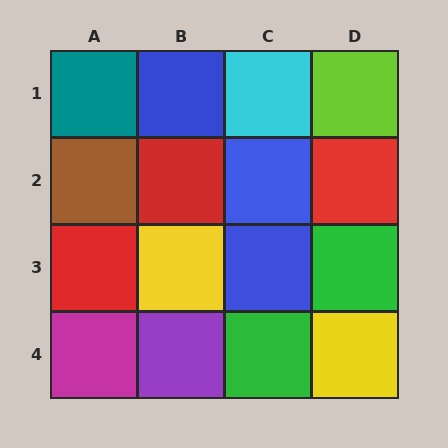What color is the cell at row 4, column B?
Purple.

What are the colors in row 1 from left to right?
Teal, blue, cyan, lime.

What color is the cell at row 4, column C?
Green.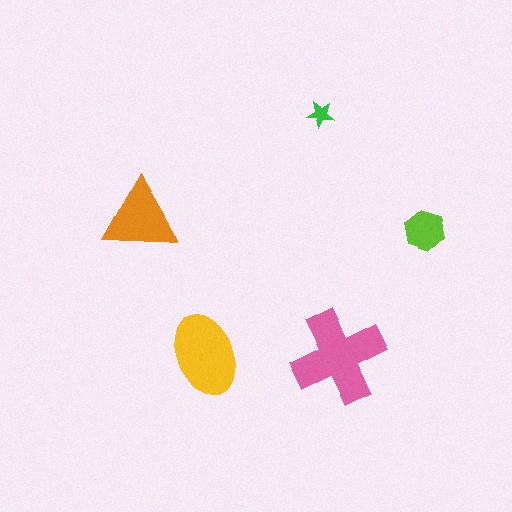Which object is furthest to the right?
The lime hexagon is rightmost.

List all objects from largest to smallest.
The pink cross, the yellow ellipse, the orange triangle, the lime hexagon, the green star.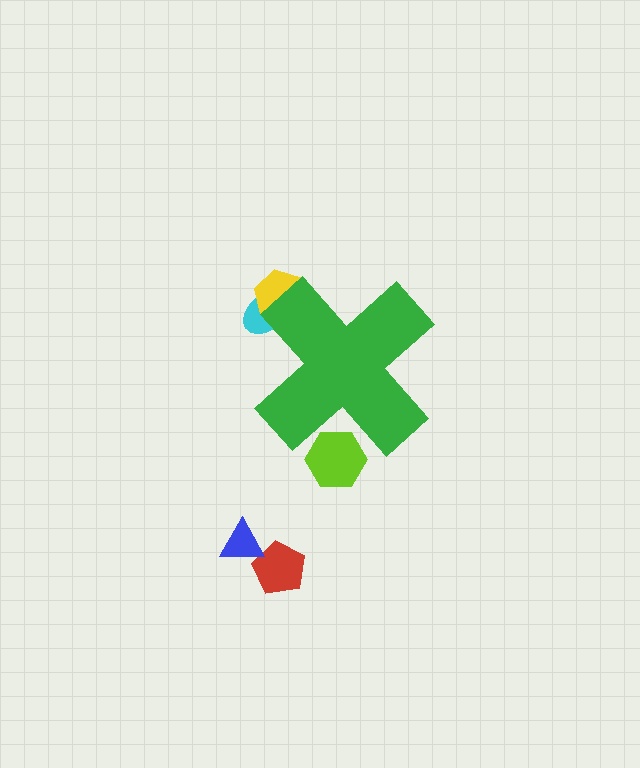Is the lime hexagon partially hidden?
Yes, the lime hexagon is partially hidden behind the green cross.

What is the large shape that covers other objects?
A green cross.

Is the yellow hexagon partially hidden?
Yes, the yellow hexagon is partially hidden behind the green cross.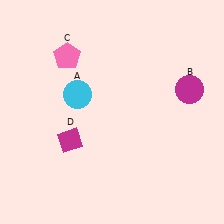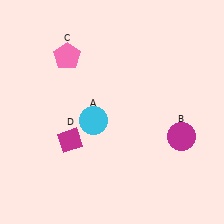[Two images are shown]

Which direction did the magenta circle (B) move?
The magenta circle (B) moved down.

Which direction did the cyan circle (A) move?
The cyan circle (A) moved down.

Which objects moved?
The objects that moved are: the cyan circle (A), the magenta circle (B).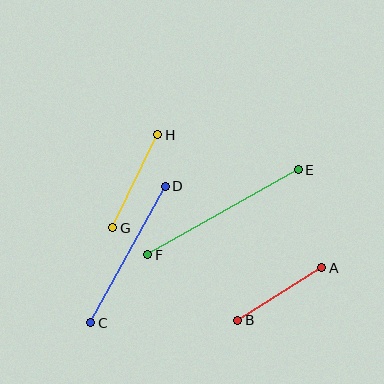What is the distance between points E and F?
The distance is approximately 173 pixels.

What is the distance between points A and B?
The distance is approximately 99 pixels.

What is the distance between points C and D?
The distance is approximately 155 pixels.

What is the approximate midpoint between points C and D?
The midpoint is at approximately (128, 255) pixels.